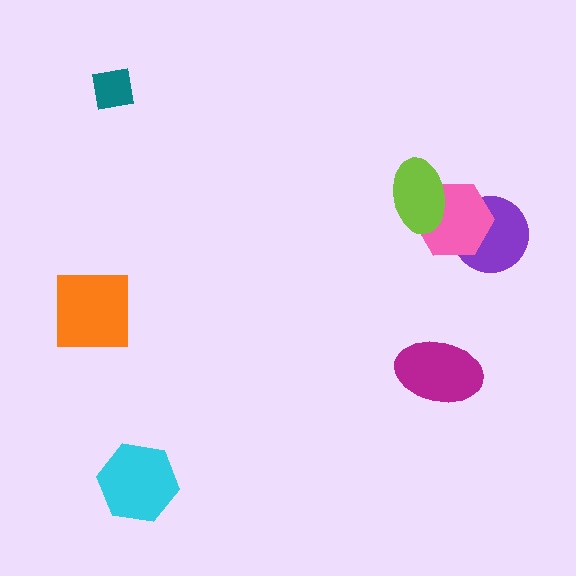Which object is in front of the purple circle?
The pink hexagon is in front of the purple circle.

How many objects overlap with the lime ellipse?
1 object overlaps with the lime ellipse.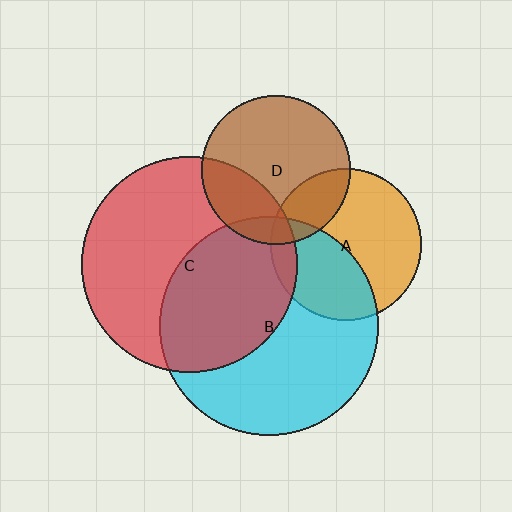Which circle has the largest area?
Circle B (cyan).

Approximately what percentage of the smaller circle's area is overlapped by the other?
Approximately 10%.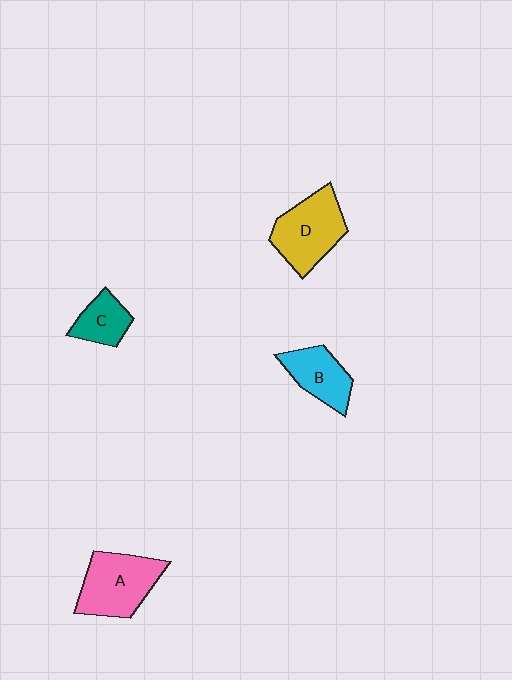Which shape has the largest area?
Shape A (pink).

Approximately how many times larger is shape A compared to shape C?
Approximately 1.9 times.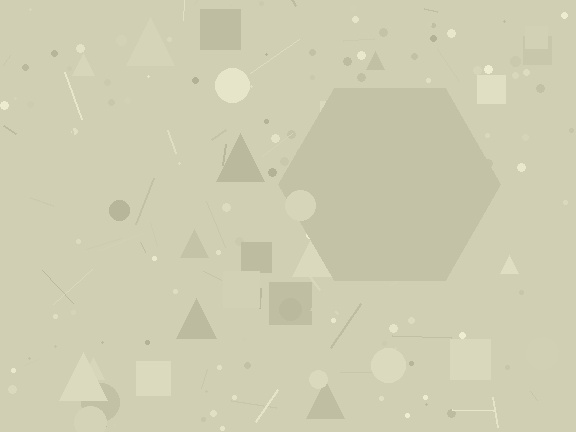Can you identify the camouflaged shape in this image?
The camouflaged shape is a hexagon.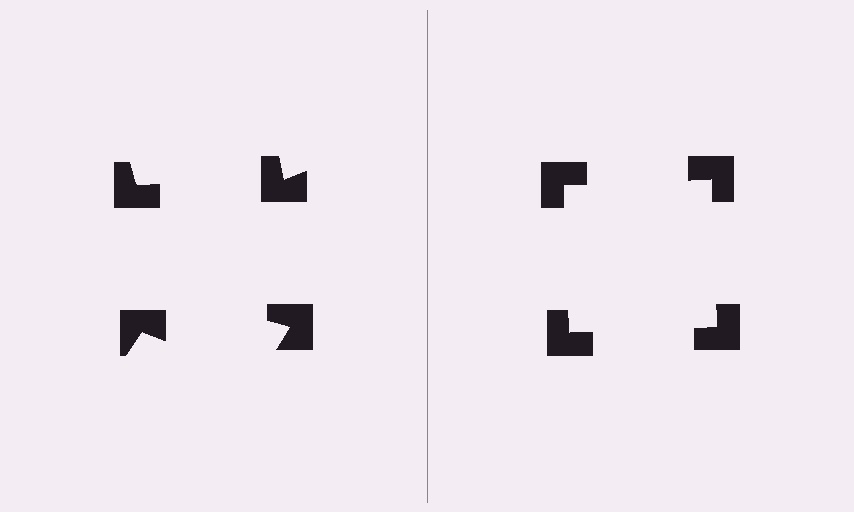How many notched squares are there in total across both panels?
8 — 4 on each side.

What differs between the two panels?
The notched squares are positioned identically on both sides; only the wedge orientations differ. On the right they align to a square; on the left they are misaligned.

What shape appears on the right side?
An illusory square.